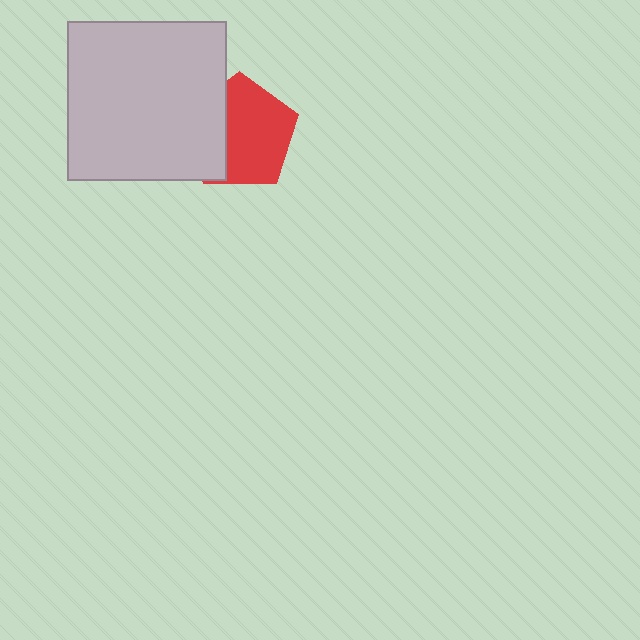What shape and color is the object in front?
The object in front is a light gray square.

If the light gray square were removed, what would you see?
You would see the complete red pentagon.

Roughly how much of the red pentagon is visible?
Most of it is visible (roughly 65%).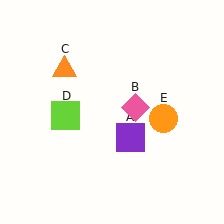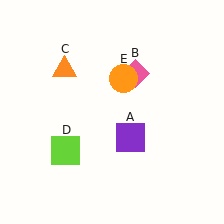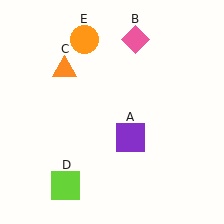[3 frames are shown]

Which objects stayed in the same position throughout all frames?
Purple square (object A) and orange triangle (object C) remained stationary.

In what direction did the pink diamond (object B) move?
The pink diamond (object B) moved up.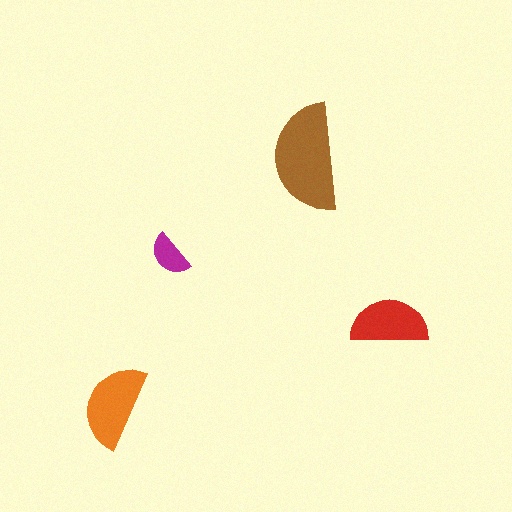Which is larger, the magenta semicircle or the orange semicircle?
The orange one.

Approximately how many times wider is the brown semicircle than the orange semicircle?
About 1.5 times wider.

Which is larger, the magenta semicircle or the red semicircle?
The red one.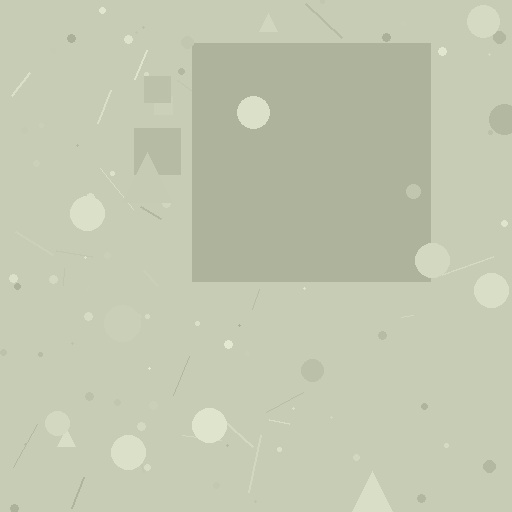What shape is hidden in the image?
A square is hidden in the image.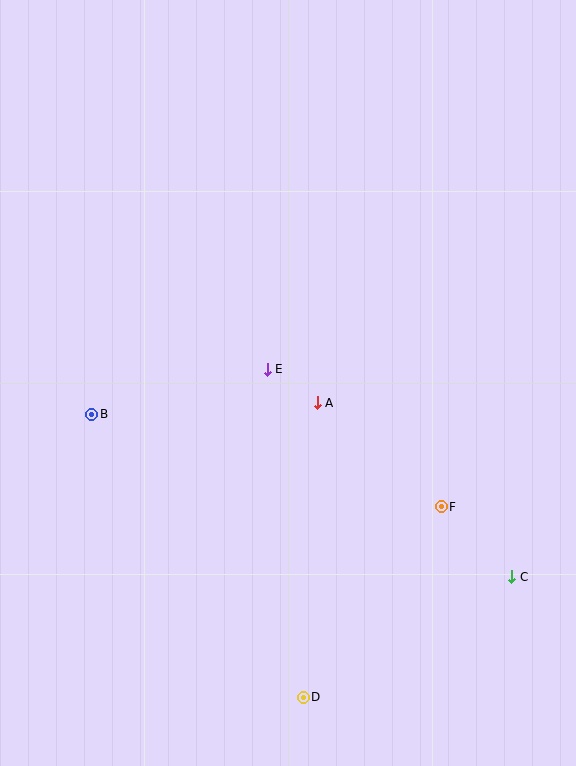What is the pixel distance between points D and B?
The distance between D and B is 353 pixels.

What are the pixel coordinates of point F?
Point F is at (441, 507).